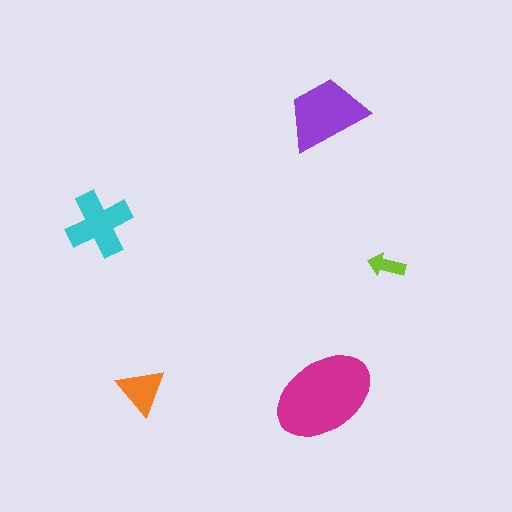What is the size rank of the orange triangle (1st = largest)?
4th.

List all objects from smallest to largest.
The lime arrow, the orange triangle, the cyan cross, the purple trapezoid, the magenta ellipse.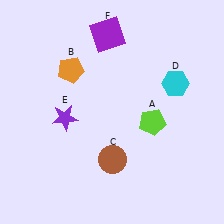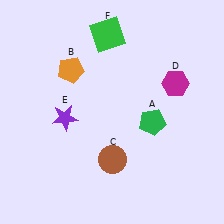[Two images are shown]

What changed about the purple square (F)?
In Image 1, F is purple. In Image 2, it changed to green.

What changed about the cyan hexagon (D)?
In Image 1, D is cyan. In Image 2, it changed to magenta.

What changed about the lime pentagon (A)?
In Image 1, A is lime. In Image 2, it changed to green.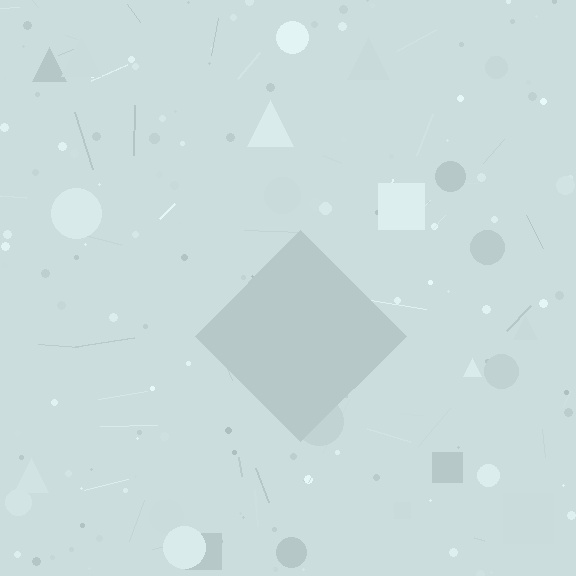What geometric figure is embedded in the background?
A diamond is embedded in the background.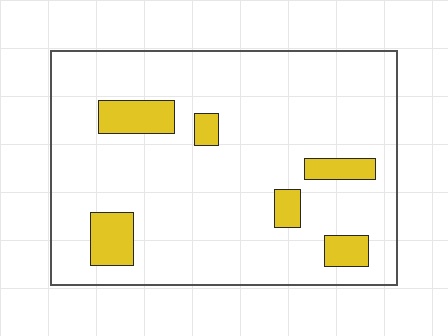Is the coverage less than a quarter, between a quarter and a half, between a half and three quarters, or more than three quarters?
Less than a quarter.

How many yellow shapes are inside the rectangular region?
6.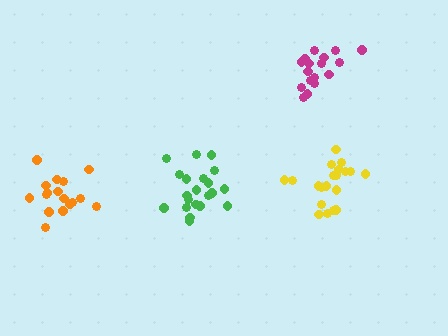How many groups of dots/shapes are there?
There are 4 groups.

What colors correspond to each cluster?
The clusters are colored: green, orange, magenta, yellow.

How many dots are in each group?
Group 1: 21 dots, Group 2: 17 dots, Group 3: 17 dots, Group 4: 20 dots (75 total).